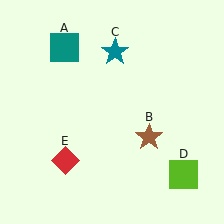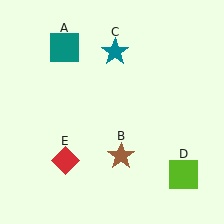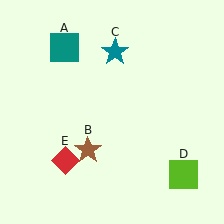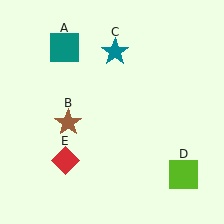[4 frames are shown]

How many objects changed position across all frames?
1 object changed position: brown star (object B).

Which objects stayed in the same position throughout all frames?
Teal square (object A) and teal star (object C) and lime square (object D) and red diamond (object E) remained stationary.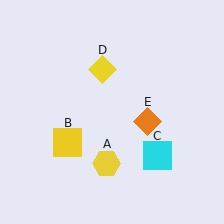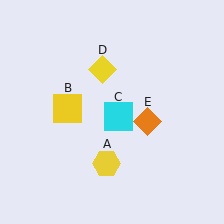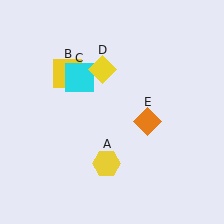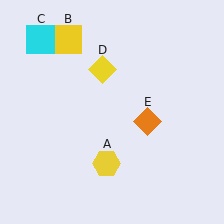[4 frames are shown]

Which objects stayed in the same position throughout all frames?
Yellow hexagon (object A) and yellow diamond (object D) and orange diamond (object E) remained stationary.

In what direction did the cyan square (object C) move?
The cyan square (object C) moved up and to the left.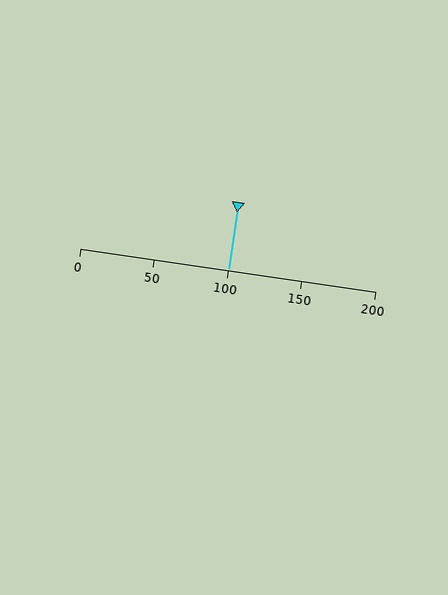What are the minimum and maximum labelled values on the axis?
The axis runs from 0 to 200.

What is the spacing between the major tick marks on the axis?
The major ticks are spaced 50 apart.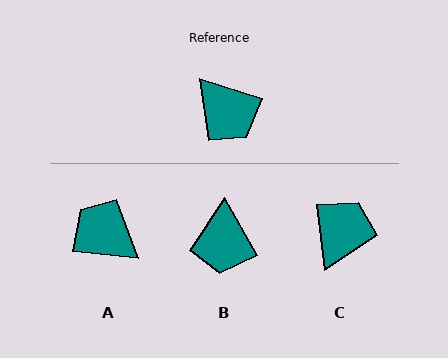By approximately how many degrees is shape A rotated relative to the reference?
Approximately 168 degrees clockwise.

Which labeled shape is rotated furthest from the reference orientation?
A, about 168 degrees away.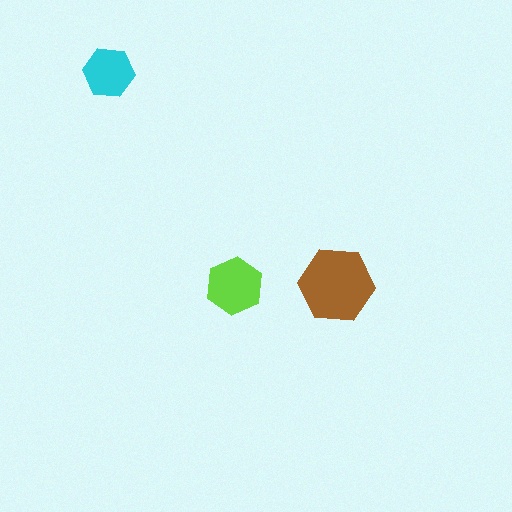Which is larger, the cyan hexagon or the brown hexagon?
The brown one.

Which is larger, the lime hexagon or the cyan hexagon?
The lime one.